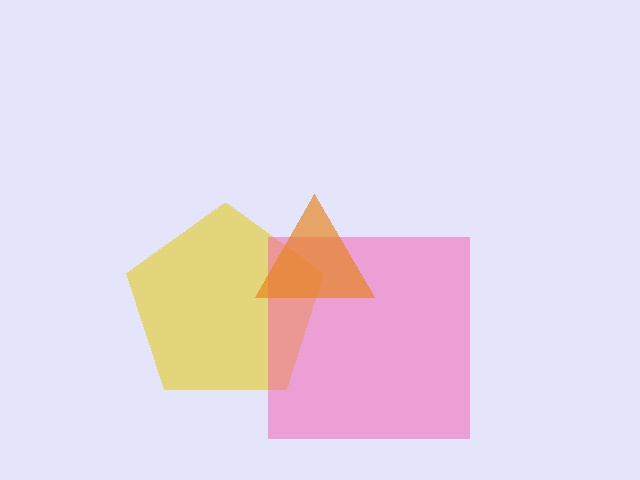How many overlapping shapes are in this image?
There are 3 overlapping shapes in the image.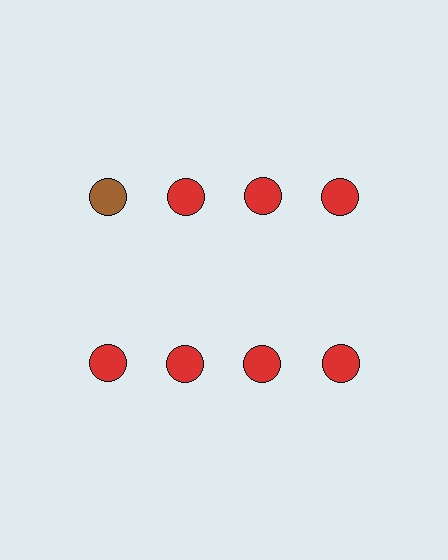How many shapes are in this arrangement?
There are 8 shapes arranged in a grid pattern.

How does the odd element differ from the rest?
It has a different color: brown instead of red.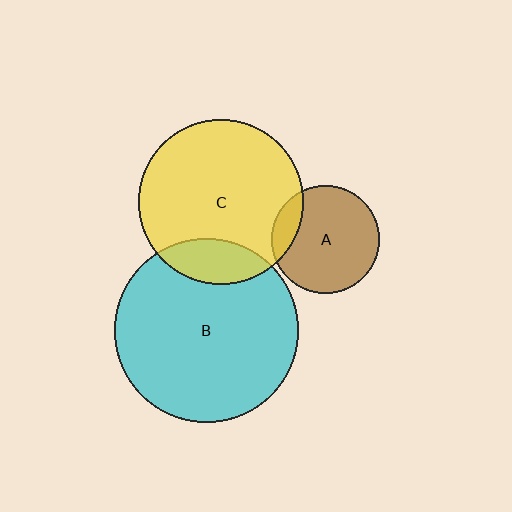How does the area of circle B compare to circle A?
Approximately 2.9 times.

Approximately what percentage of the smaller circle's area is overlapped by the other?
Approximately 15%.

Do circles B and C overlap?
Yes.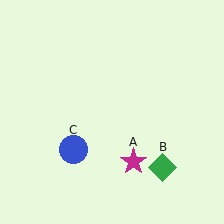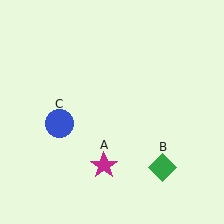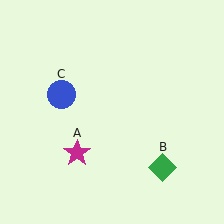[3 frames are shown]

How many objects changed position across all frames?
2 objects changed position: magenta star (object A), blue circle (object C).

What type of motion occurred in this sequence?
The magenta star (object A), blue circle (object C) rotated clockwise around the center of the scene.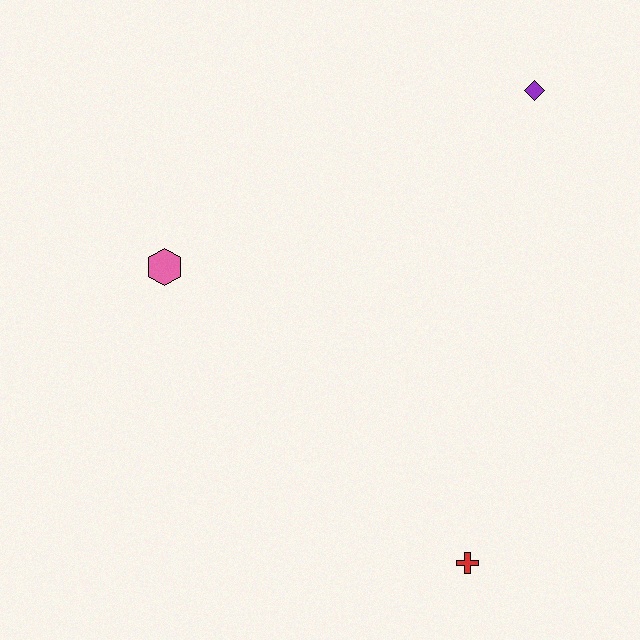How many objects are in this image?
There are 3 objects.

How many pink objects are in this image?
There is 1 pink object.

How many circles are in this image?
There are no circles.